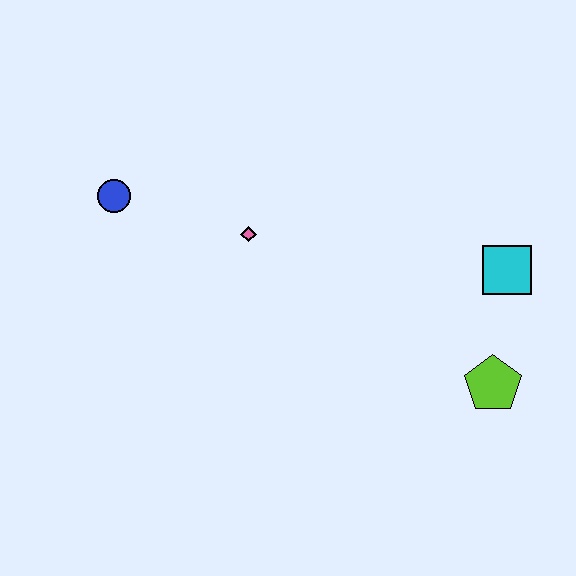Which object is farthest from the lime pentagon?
The blue circle is farthest from the lime pentagon.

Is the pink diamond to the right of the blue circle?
Yes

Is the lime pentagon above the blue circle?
No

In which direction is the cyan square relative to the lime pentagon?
The cyan square is above the lime pentagon.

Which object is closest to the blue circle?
The pink diamond is closest to the blue circle.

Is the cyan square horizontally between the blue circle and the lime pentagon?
No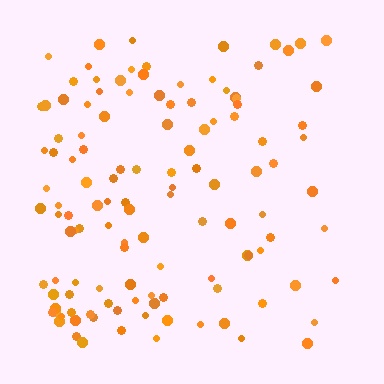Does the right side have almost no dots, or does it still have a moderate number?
Still a moderate number, just noticeably fewer than the left.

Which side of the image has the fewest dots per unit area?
The right.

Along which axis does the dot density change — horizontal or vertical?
Horizontal.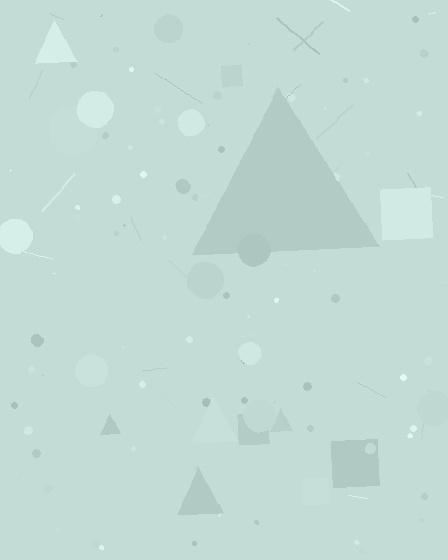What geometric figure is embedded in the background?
A triangle is embedded in the background.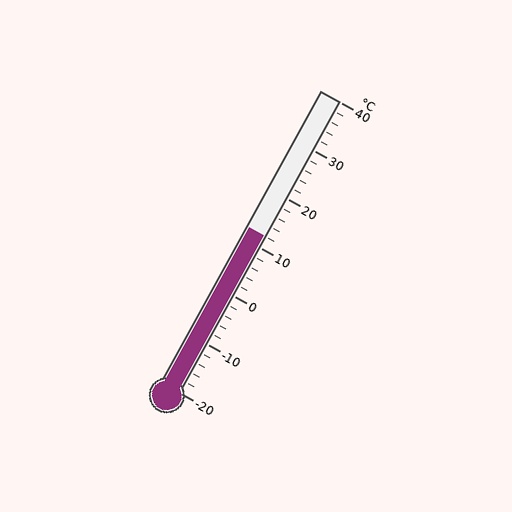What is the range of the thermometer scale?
The thermometer scale ranges from -20°C to 40°C.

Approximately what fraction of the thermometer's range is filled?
The thermometer is filled to approximately 55% of its range.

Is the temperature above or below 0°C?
The temperature is above 0°C.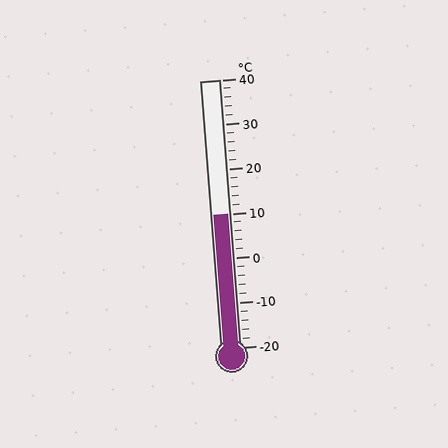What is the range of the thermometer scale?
The thermometer scale ranges from -20°C to 40°C.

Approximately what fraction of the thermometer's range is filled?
The thermometer is filled to approximately 50% of its range.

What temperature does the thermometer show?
The thermometer shows approximately 10°C.